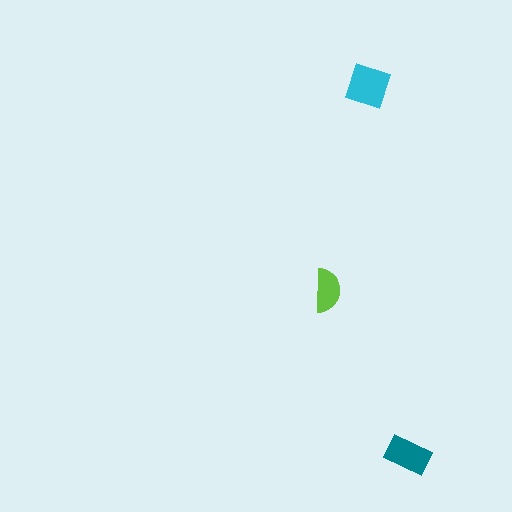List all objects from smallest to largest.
The lime semicircle, the teal rectangle, the cyan diamond.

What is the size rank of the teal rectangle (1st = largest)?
2nd.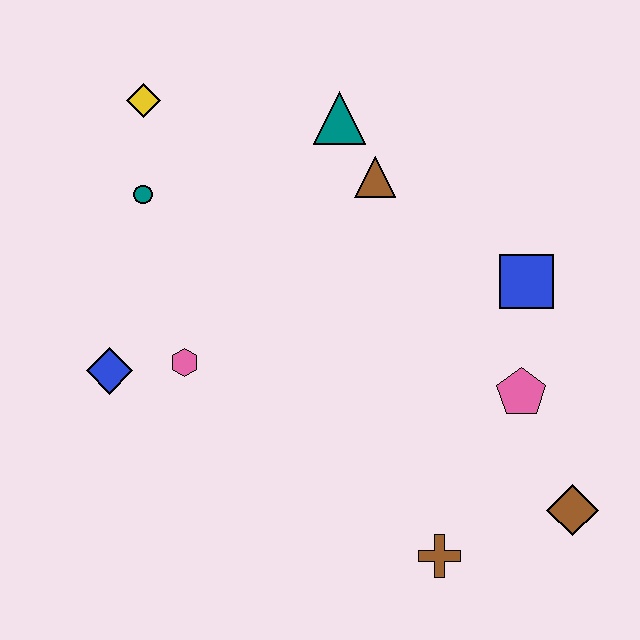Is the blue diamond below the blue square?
Yes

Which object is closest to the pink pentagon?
The blue square is closest to the pink pentagon.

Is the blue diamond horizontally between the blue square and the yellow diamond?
No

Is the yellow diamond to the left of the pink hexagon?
Yes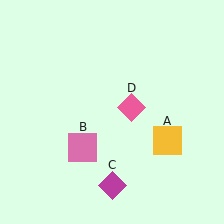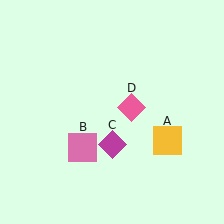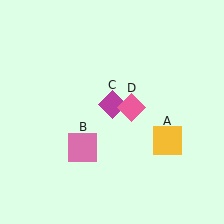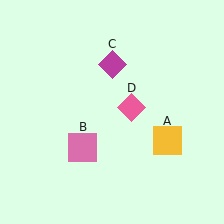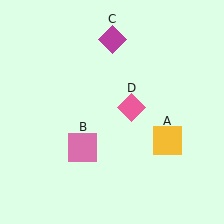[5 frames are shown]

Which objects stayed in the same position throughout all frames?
Yellow square (object A) and pink square (object B) and pink diamond (object D) remained stationary.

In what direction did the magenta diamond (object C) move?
The magenta diamond (object C) moved up.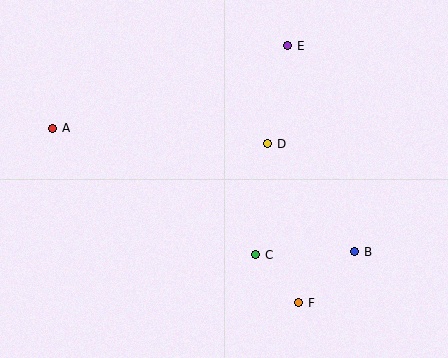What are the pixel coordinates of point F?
Point F is at (299, 303).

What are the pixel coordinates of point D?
Point D is at (268, 144).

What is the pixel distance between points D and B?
The distance between D and B is 139 pixels.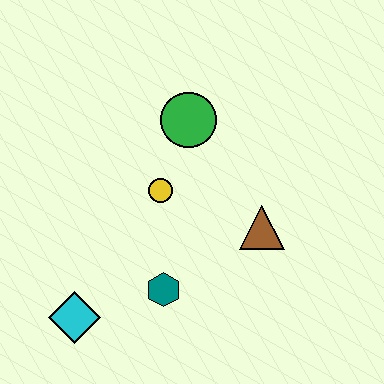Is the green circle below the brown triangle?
No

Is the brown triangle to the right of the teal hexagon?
Yes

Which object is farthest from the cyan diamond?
The green circle is farthest from the cyan diamond.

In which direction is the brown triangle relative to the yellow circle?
The brown triangle is to the right of the yellow circle.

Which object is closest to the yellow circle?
The green circle is closest to the yellow circle.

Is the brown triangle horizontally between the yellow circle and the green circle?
No